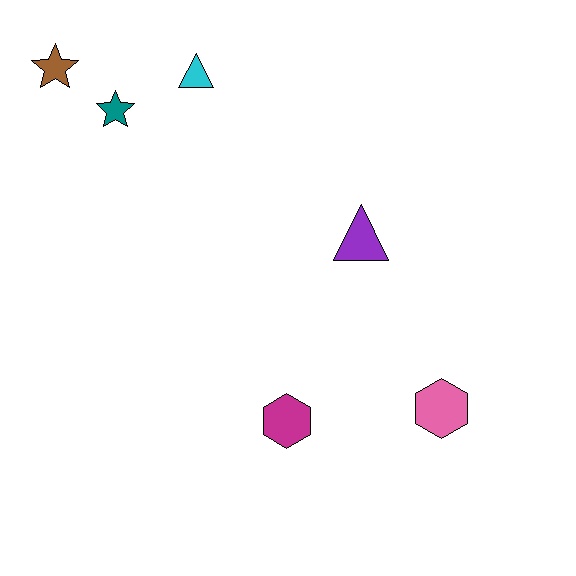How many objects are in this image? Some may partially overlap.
There are 6 objects.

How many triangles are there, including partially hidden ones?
There are 2 triangles.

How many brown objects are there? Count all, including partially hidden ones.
There is 1 brown object.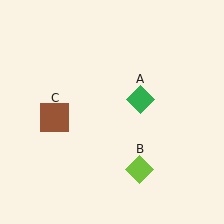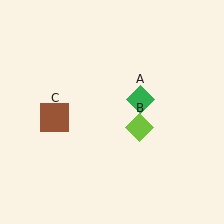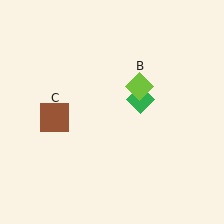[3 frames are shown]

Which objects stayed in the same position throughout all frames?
Green diamond (object A) and brown square (object C) remained stationary.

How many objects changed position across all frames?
1 object changed position: lime diamond (object B).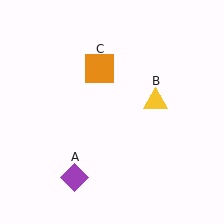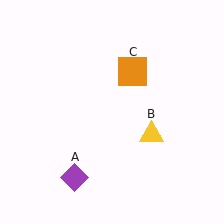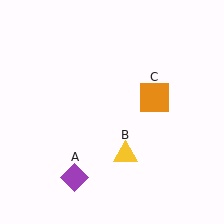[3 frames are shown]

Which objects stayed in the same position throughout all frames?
Purple diamond (object A) remained stationary.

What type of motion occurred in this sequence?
The yellow triangle (object B), orange square (object C) rotated clockwise around the center of the scene.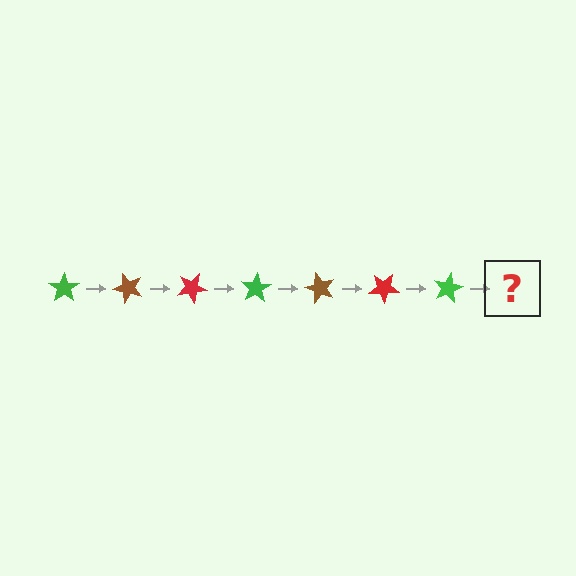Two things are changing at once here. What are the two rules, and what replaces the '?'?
The two rules are that it rotates 50 degrees each step and the color cycles through green, brown, and red. The '?' should be a brown star, rotated 350 degrees from the start.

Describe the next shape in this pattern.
It should be a brown star, rotated 350 degrees from the start.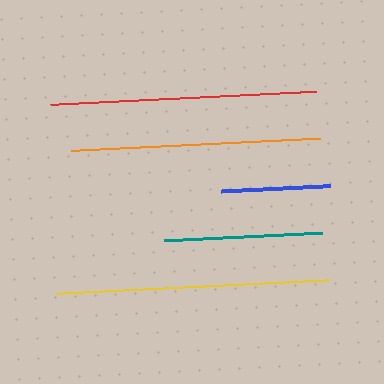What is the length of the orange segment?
The orange segment is approximately 249 pixels long.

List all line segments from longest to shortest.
From longest to shortest: yellow, red, orange, teal, blue.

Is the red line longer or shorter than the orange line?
The red line is longer than the orange line.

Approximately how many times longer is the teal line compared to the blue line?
The teal line is approximately 1.4 times the length of the blue line.